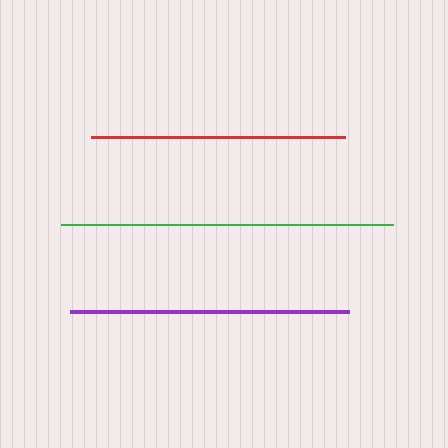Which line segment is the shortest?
The red line is the shortest at approximately 254 pixels.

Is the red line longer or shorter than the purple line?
The purple line is longer than the red line.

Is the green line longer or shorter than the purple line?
The green line is longer than the purple line.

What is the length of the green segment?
The green segment is approximately 332 pixels long.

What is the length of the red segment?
The red segment is approximately 254 pixels long.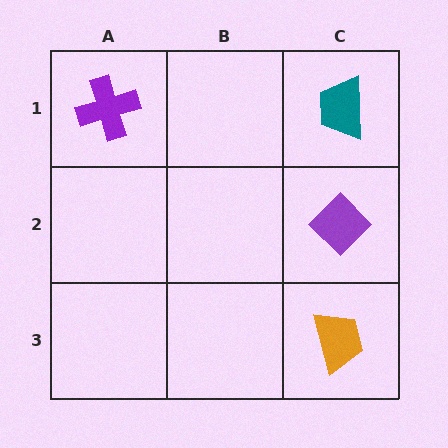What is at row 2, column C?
A purple diamond.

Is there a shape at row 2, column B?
No, that cell is empty.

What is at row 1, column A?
A purple cross.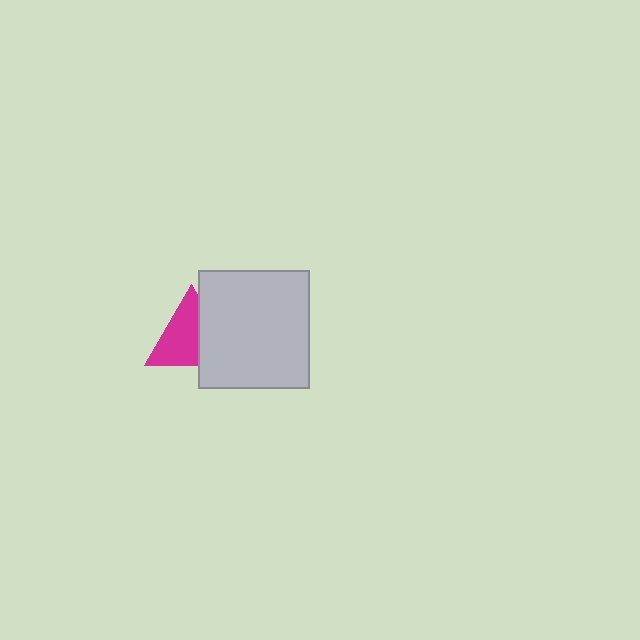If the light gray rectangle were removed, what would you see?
You would see the complete magenta triangle.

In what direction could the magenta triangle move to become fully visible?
The magenta triangle could move left. That would shift it out from behind the light gray rectangle entirely.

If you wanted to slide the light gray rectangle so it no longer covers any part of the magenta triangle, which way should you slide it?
Slide it right — that is the most direct way to separate the two shapes.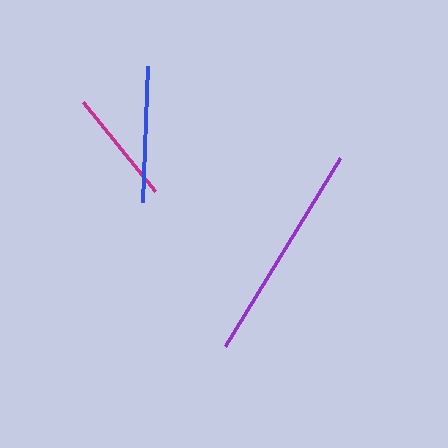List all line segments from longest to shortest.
From longest to shortest: purple, blue, magenta.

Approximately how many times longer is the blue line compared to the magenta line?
The blue line is approximately 1.2 times the length of the magenta line.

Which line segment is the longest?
The purple line is the longest at approximately 220 pixels.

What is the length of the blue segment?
The blue segment is approximately 136 pixels long.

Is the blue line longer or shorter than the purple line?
The purple line is longer than the blue line.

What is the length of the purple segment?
The purple segment is approximately 220 pixels long.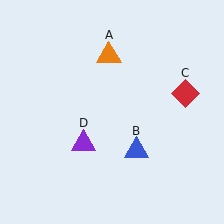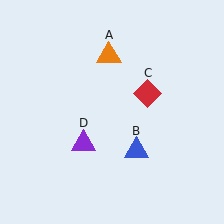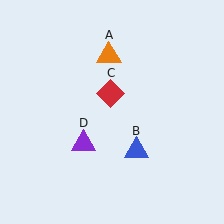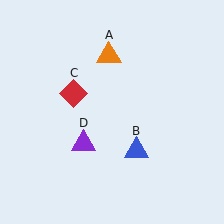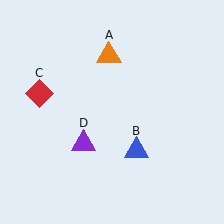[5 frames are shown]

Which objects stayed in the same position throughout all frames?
Orange triangle (object A) and blue triangle (object B) and purple triangle (object D) remained stationary.